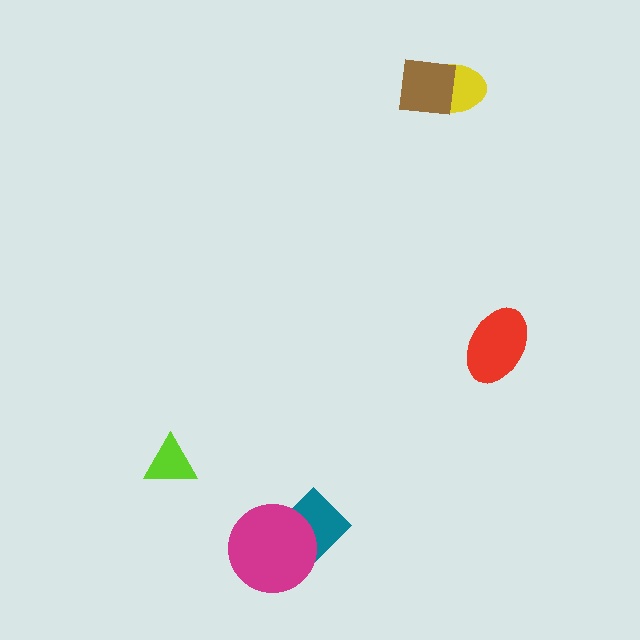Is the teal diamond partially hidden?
Yes, it is partially covered by another shape.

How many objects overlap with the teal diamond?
1 object overlaps with the teal diamond.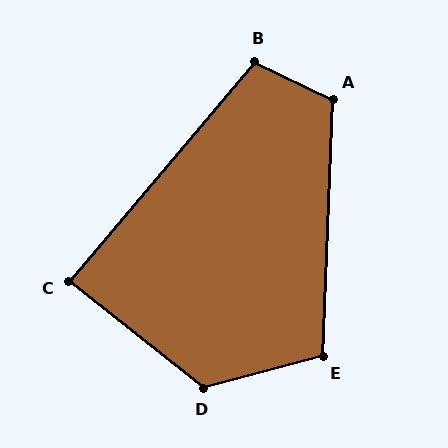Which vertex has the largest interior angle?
D, at approximately 127 degrees.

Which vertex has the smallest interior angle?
C, at approximately 88 degrees.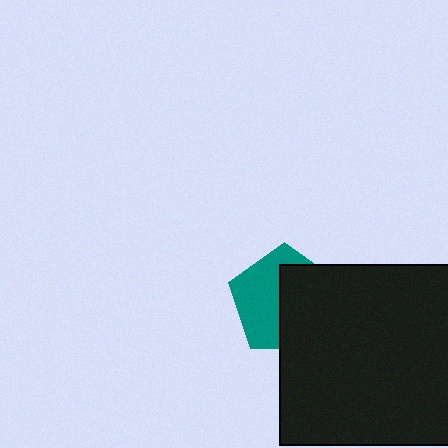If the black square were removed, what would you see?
You would see the complete teal pentagon.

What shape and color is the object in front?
The object in front is a black square.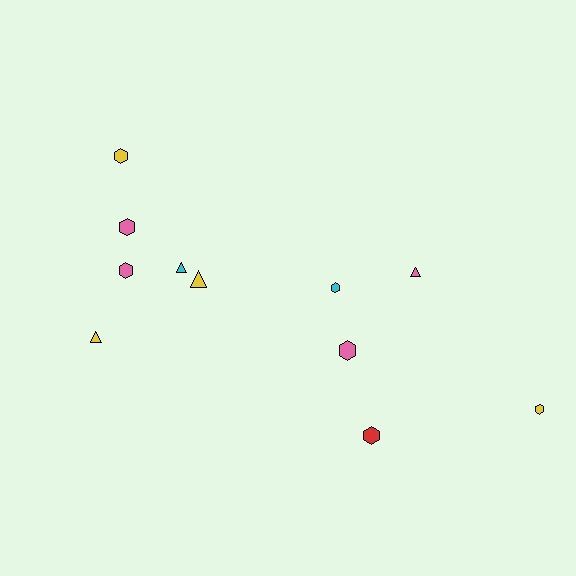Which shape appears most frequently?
Hexagon, with 7 objects.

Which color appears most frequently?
Yellow, with 4 objects.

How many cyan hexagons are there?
There is 1 cyan hexagon.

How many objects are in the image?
There are 11 objects.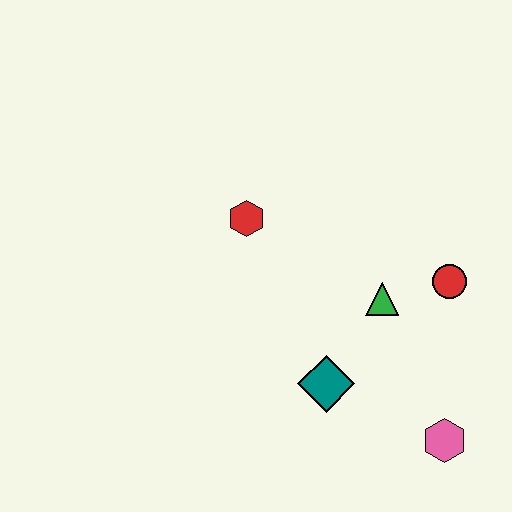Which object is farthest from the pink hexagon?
The red hexagon is farthest from the pink hexagon.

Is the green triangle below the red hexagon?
Yes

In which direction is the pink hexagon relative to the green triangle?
The pink hexagon is below the green triangle.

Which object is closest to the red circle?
The green triangle is closest to the red circle.